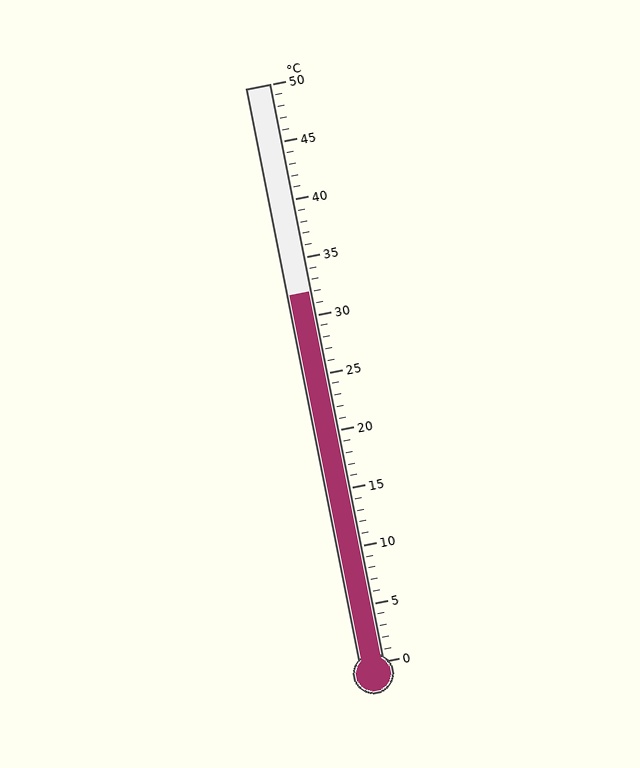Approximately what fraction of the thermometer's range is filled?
The thermometer is filled to approximately 65% of its range.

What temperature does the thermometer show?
The thermometer shows approximately 32°C.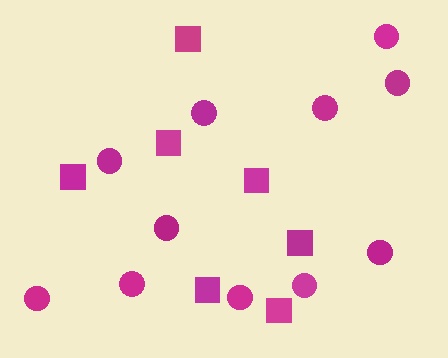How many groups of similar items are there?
There are 2 groups: one group of squares (7) and one group of circles (11).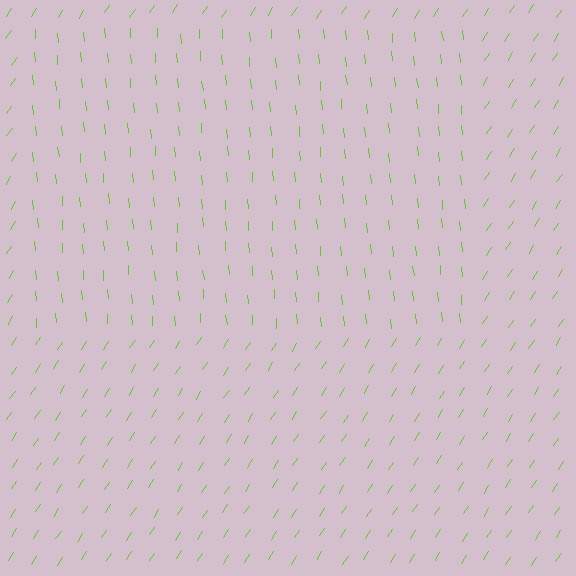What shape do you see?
I see a rectangle.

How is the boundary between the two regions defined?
The boundary is defined purely by a change in line orientation (approximately 38 degrees difference). All lines are the same color and thickness.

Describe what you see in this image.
The image is filled with small lime line segments. A rectangle region in the image has lines oriented differently from the surrounding lines, creating a visible texture boundary.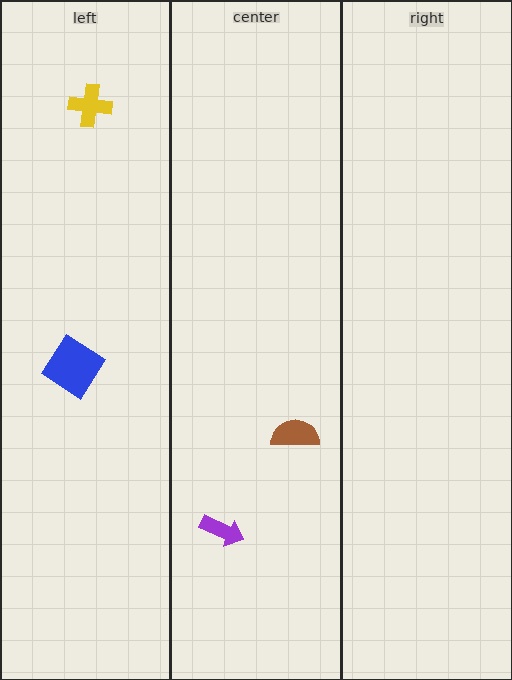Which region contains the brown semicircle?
The center region.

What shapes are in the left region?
The yellow cross, the blue diamond.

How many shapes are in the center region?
2.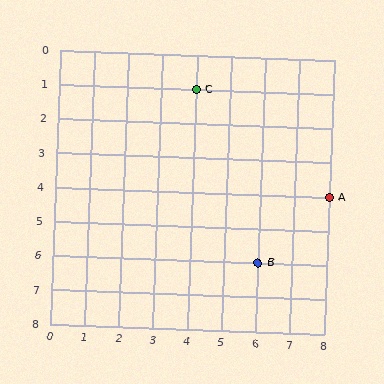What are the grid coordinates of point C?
Point C is at grid coordinates (4, 1).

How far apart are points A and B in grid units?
Points A and B are 2 columns and 2 rows apart (about 2.8 grid units diagonally).